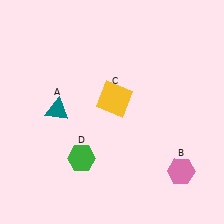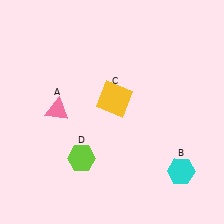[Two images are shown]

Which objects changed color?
A changed from teal to pink. B changed from pink to cyan. D changed from green to lime.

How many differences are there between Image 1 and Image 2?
There are 3 differences between the two images.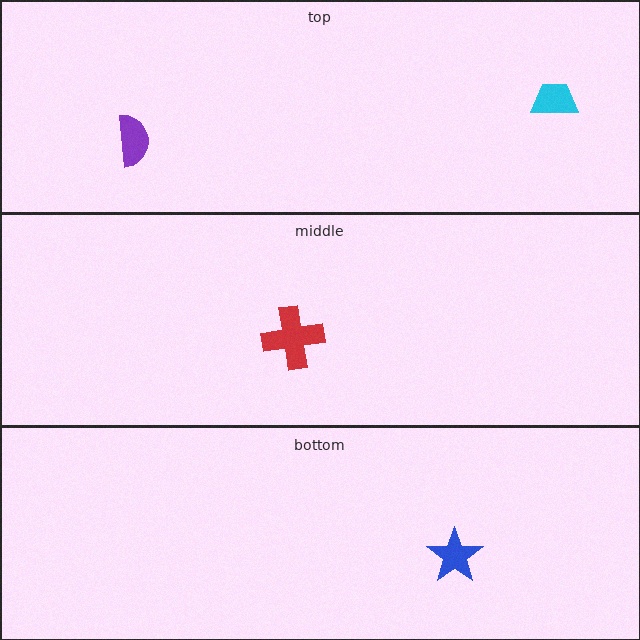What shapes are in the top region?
The cyan trapezoid, the purple semicircle.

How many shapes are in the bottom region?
1.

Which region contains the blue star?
The bottom region.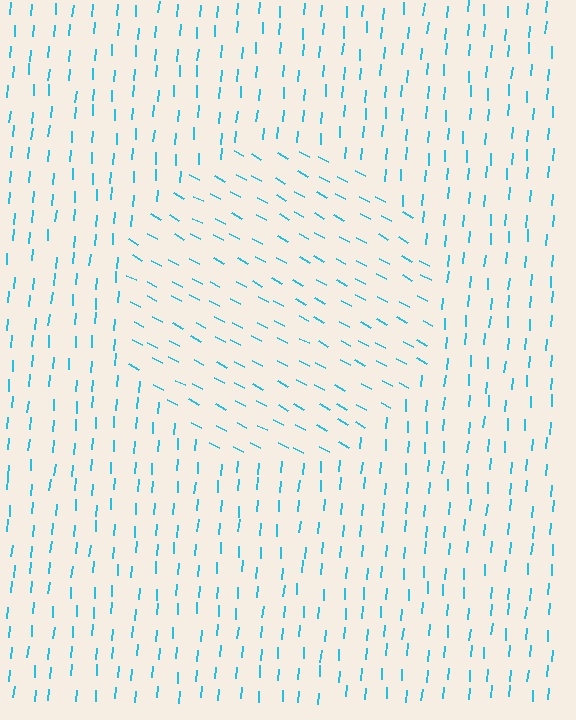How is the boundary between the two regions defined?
The boundary is defined purely by a change in line orientation (approximately 66 degrees difference). All lines are the same color and thickness.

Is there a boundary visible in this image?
Yes, there is a texture boundary formed by a change in line orientation.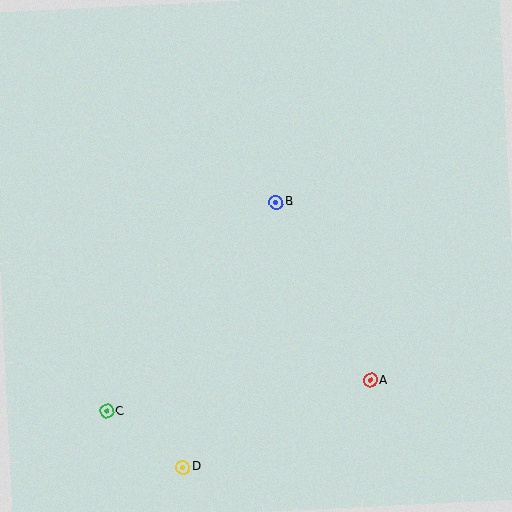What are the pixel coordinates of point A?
Point A is at (370, 380).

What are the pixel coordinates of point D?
Point D is at (183, 467).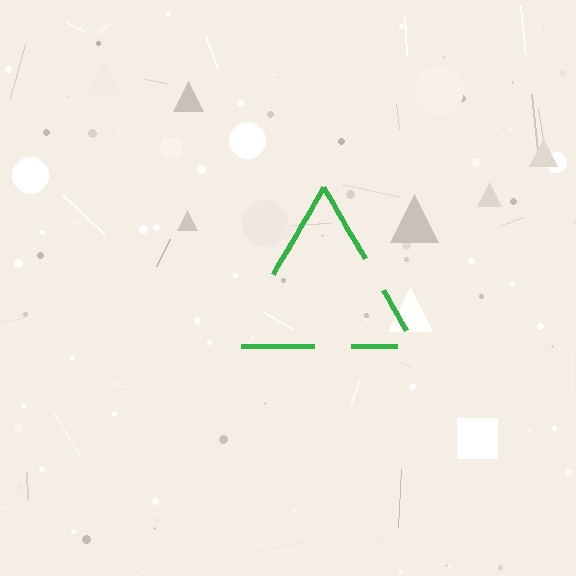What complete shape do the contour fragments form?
The contour fragments form a triangle.